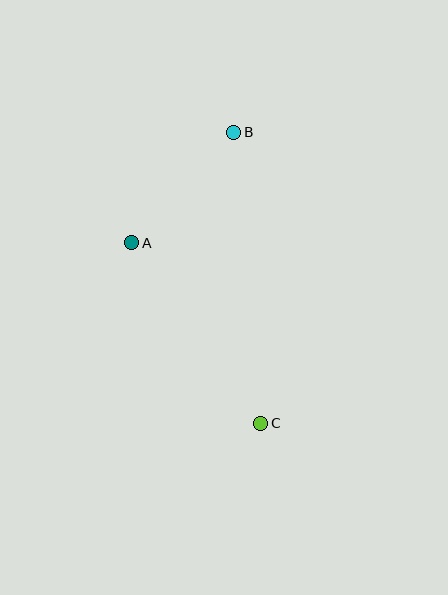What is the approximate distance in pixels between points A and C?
The distance between A and C is approximately 222 pixels.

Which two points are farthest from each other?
Points B and C are farthest from each other.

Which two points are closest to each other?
Points A and B are closest to each other.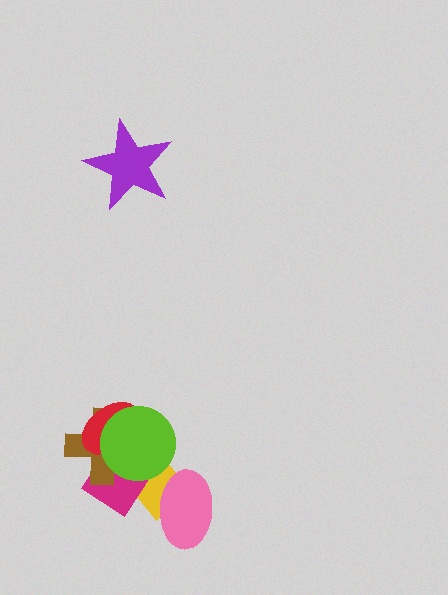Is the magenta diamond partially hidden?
Yes, it is partially covered by another shape.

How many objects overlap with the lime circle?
4 objects overlap with the lime circle.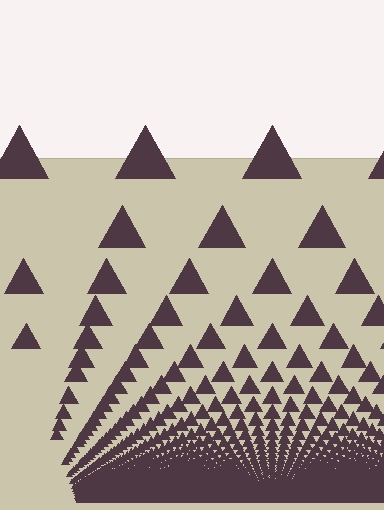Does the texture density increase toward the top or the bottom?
Density increases toward the bottom.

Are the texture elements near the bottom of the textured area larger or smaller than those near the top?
Smaller. The gradient is inverted — elements near the bottom are smaller and denser.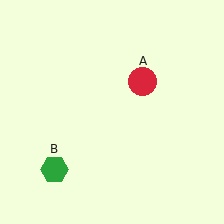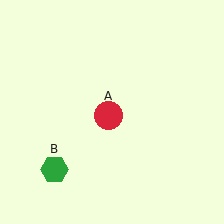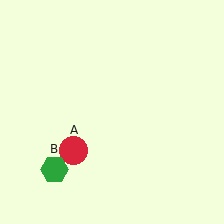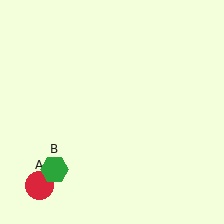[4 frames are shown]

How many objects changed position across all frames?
1 object changed position: red circle (object A).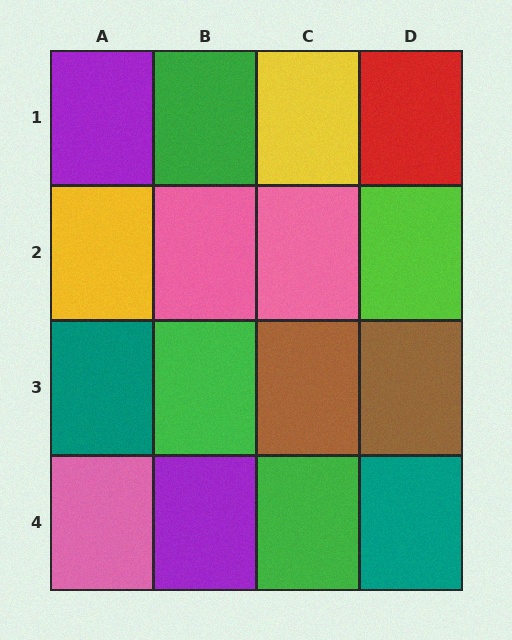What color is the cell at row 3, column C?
Brown.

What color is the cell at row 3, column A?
Teal.